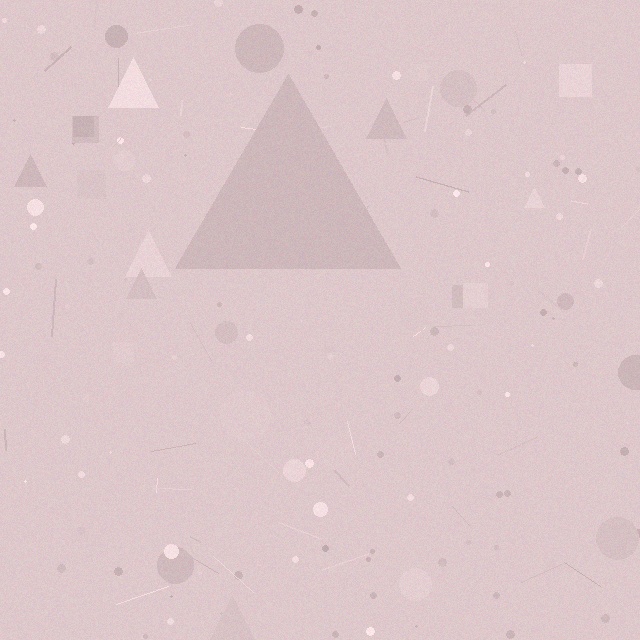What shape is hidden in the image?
A triangle is hidden in the image.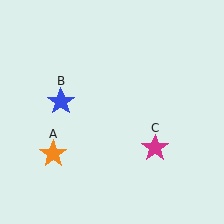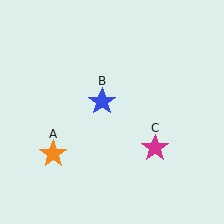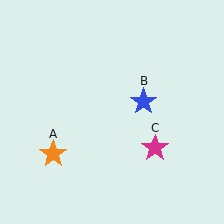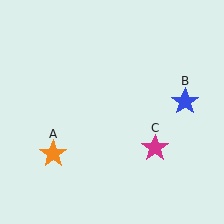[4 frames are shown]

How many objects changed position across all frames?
1 object changed position: blue star (object B).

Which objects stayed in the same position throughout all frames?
Orange star (object A) and magenta star (object C) remained stationary.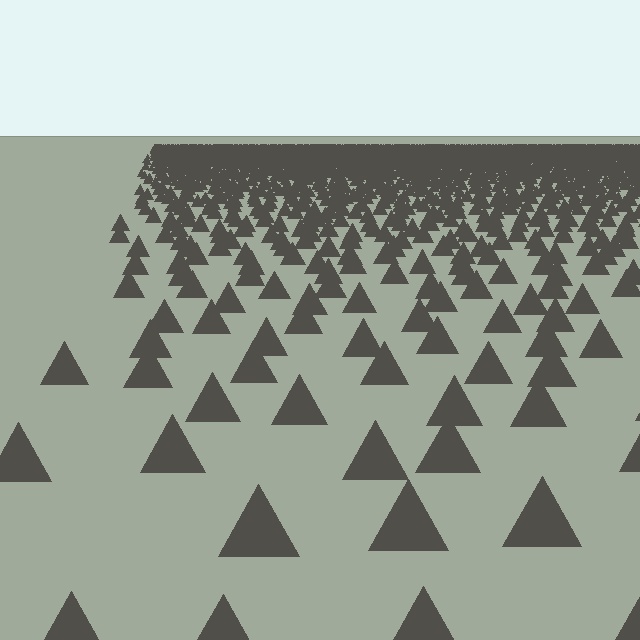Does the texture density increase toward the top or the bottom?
Density increases toward the top.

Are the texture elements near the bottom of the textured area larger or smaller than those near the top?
Larger. Near the bottom, elements are closer to the viewer and appear at a bigger on-screen size.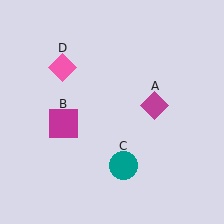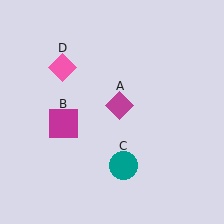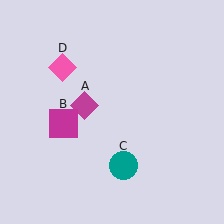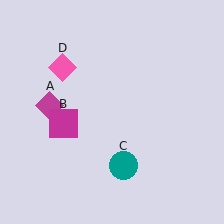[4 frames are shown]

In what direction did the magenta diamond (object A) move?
The magenta diamond (object A) moved left.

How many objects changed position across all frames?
1 object changed position: magenta diamond (object A).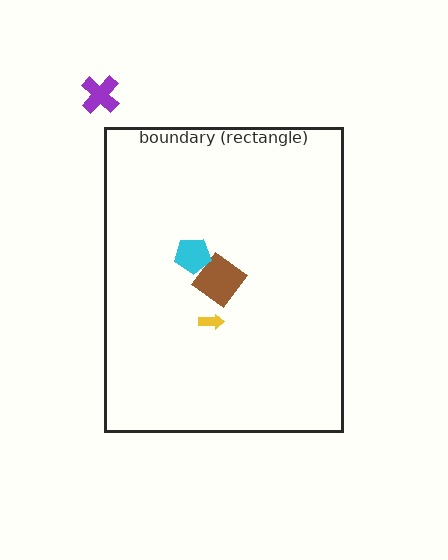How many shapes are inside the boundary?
3 inside, 1 outside.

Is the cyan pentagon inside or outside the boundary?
Inside.